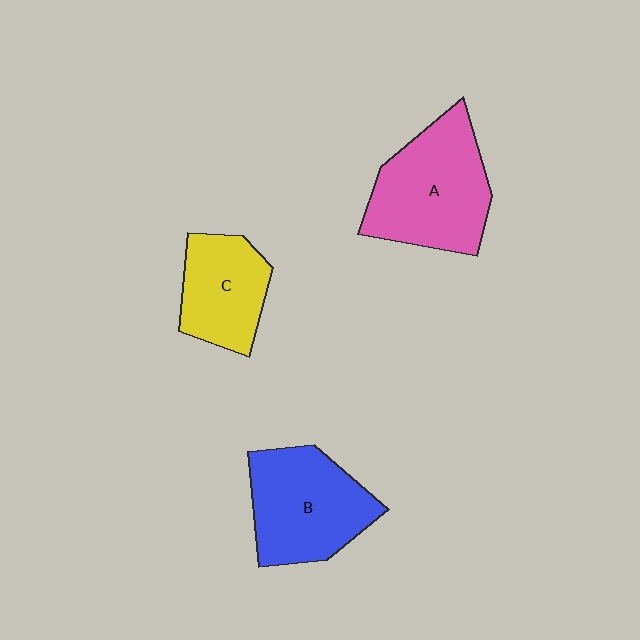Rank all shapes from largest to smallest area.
From largest to smallest: A (pink), B (blue), C (yellow).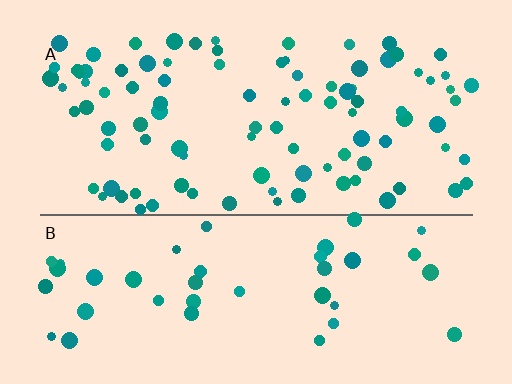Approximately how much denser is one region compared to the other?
Approximately 2.2× — region A over region B.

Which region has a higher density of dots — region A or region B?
A (the top).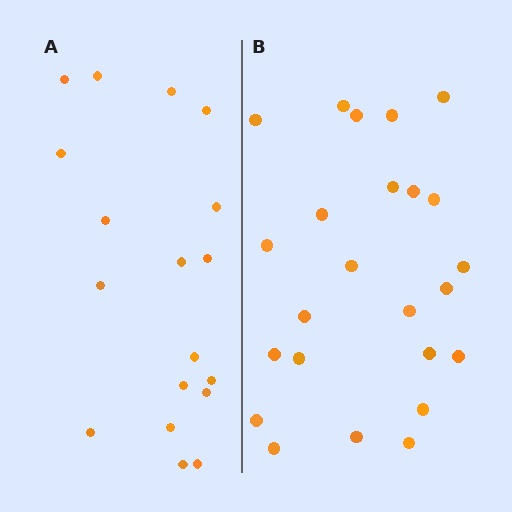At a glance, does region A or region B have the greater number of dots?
Region B (the right region) has more dots.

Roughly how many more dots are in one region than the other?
Region B has about 6 more dots than region A.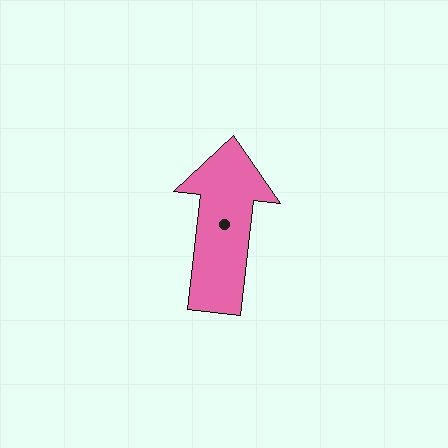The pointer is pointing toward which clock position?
Roughly 12 o'clock.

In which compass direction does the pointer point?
North.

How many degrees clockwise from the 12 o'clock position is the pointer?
Approximately 6 degrees.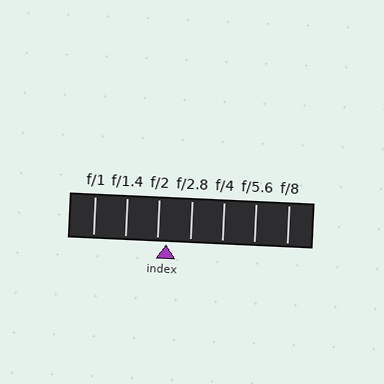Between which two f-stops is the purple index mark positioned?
The index mark is between f/2 and f/2.8.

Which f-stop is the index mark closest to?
The index mark is closest to f/2.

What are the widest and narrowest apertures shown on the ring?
The widest aperture shown is f/1 and the narrowest is f/8.